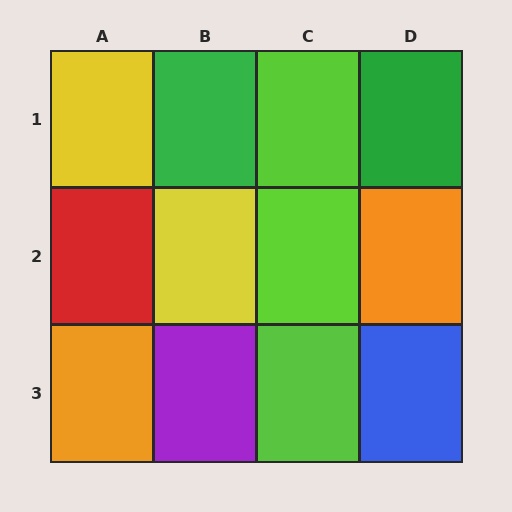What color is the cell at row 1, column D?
Green.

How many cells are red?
1 cell is red.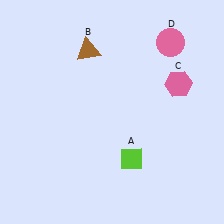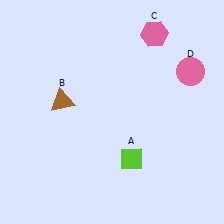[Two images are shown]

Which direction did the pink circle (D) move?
The pink circle (D) moved down.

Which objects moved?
The objects that moved are: the brown triangle (B), the pink hexagon (C), the pink circle (D).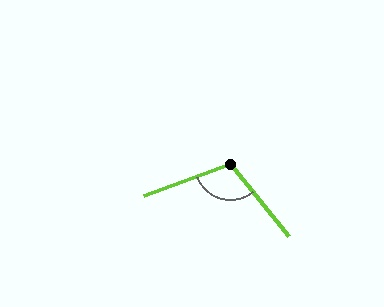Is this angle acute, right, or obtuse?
It is obtuse.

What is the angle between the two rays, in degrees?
Approximately 109 degrees.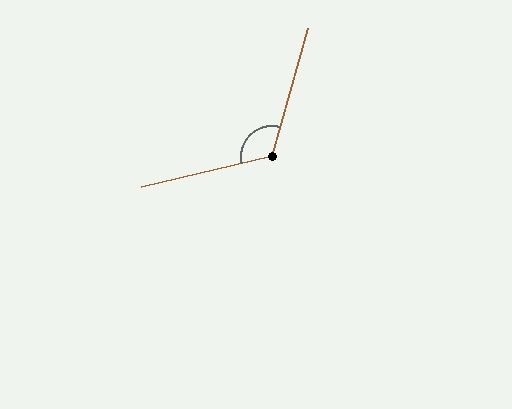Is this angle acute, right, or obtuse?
It is obtuse.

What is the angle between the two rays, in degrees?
Approximately 119 degrees.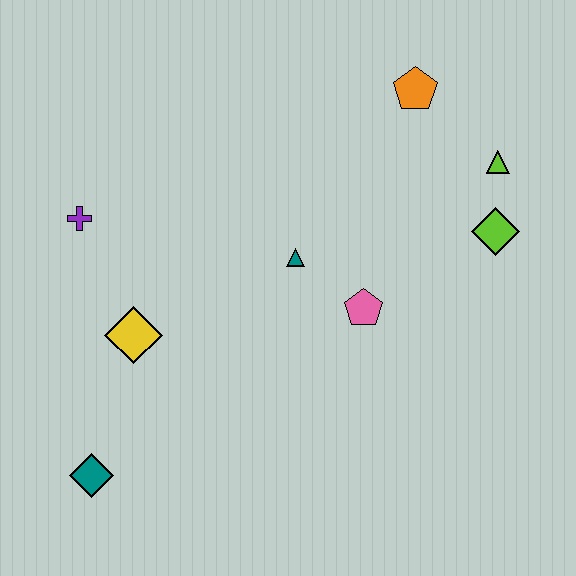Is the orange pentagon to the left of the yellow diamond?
No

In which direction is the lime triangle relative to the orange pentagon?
The lime triangle is to the right of the orange pentagon.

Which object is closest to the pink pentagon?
The teal triangle is closest to the pink pentagon.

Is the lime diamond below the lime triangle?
Yes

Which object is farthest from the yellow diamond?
The lime triangle is farthest from the yellow diamond.